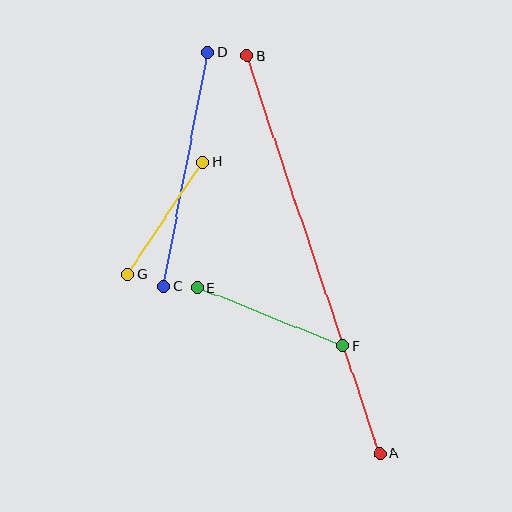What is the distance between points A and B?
The distance is approximately 419 pixels.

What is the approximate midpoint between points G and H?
The midpoint is at approximately (165, 218) pixels.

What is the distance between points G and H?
The distance is approximately 135 pixels.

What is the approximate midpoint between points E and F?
The midpoint is at approximately (270, 317) pixels.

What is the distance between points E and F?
The distance is approximately 156 pixels.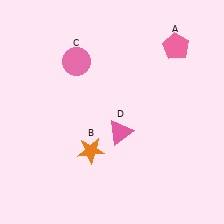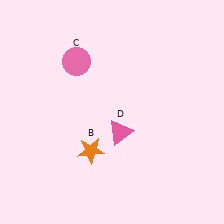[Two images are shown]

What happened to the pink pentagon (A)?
The pink pentagon (A) was removed in Image 2. It was in the top-right area of Image 1.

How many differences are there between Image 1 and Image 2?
There is 1 difference between the two images.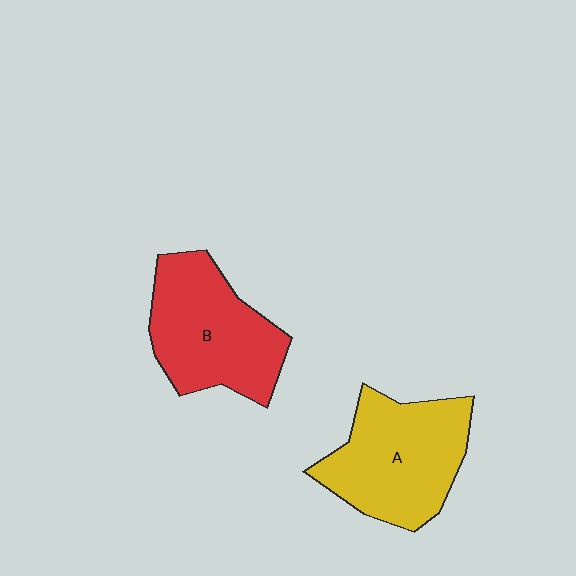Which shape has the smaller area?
Shape B (red).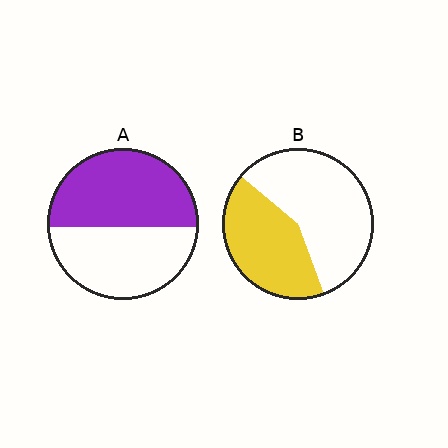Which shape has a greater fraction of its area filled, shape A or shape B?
Shape A.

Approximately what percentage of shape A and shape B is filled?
A is approximately 55% and B is approximately 40%.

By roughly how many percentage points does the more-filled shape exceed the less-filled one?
By roughly 10 percentage points (A over B).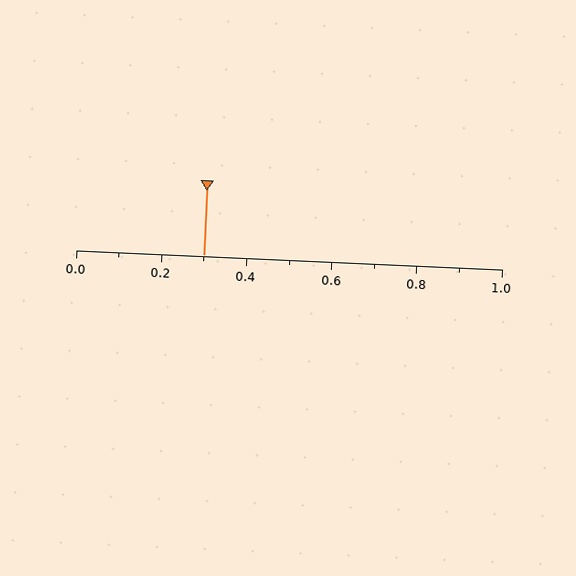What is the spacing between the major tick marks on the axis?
The major ticks are spaced 0.2 apart.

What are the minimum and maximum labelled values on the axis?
The axis runs from 0.0 to 1.0.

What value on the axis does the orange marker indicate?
The marker indicates approximately 0.3.